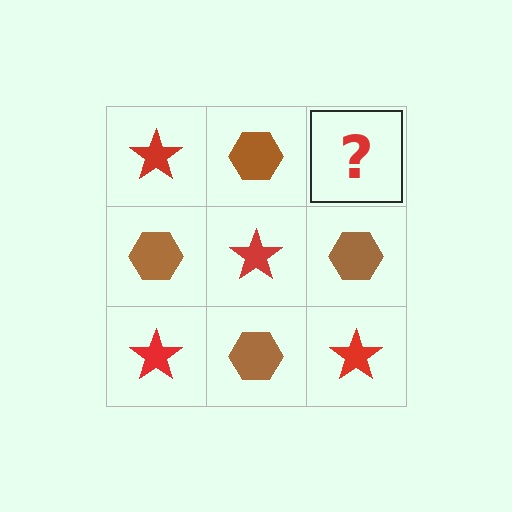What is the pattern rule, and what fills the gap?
The rule is that it alternates red star and brown hexagon in a checkerboard pattern. The gap should be filled with a red star.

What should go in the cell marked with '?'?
The missing cell should contain a red star.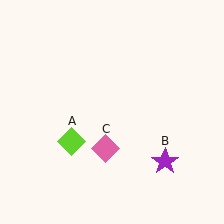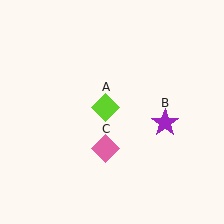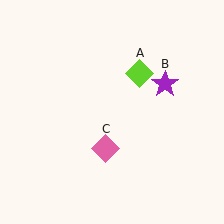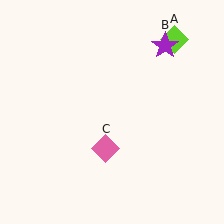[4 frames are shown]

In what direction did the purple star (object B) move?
The purple star (object B) moved up.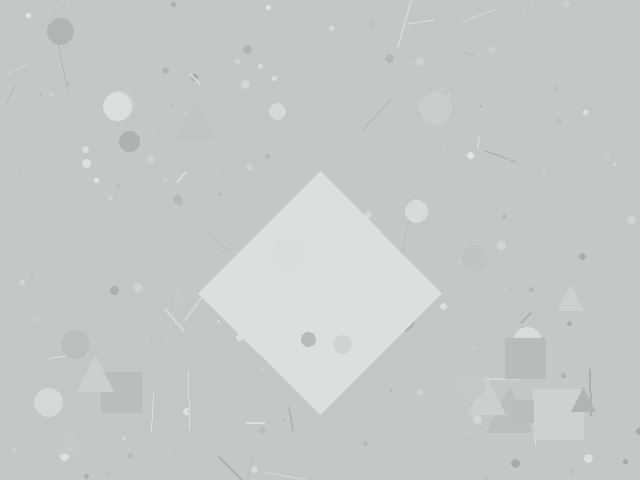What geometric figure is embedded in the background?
A diamond is embedded in the background.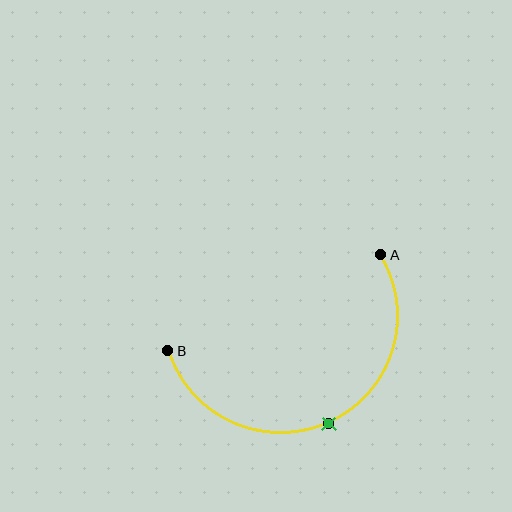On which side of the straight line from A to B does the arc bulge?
The arc bulges below the straight line connecting A and B.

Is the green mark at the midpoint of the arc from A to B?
Yes. The green mark lies on the arc at equal arc-length from both A and B — it is the arc midpoint.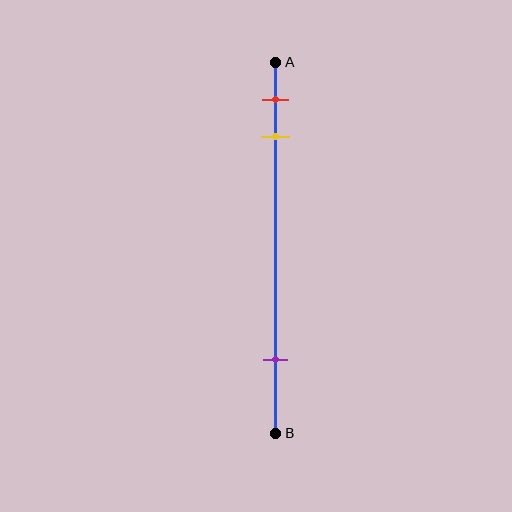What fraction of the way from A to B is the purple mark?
The purple mark is approximately 80% (0.8) of the way from A to B.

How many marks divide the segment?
There are 3 marks dividing the segment.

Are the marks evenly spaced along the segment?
No, the marks are not evenly spaced.